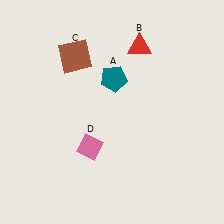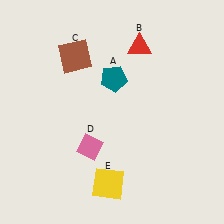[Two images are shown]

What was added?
A yellow square (E) was added in Image 2.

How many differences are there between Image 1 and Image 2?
There is 1 difference between the two images.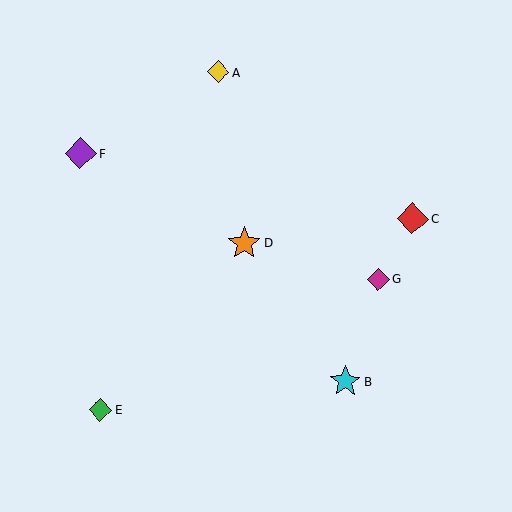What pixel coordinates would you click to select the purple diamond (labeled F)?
Click at (80, 154) to select the purple diamond F.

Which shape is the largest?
The orange star (labeled D) is the largest.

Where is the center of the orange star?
The center of the orange star is at (245, 243).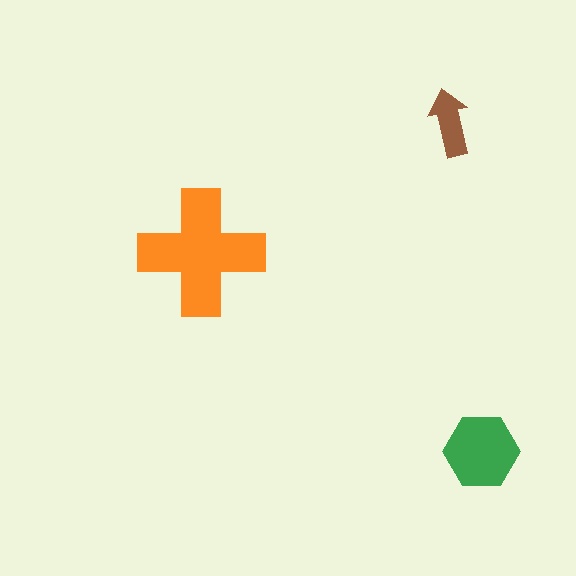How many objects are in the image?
There are 3 objects in the image.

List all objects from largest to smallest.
The orange cross, the green hexagon, the brown arrow.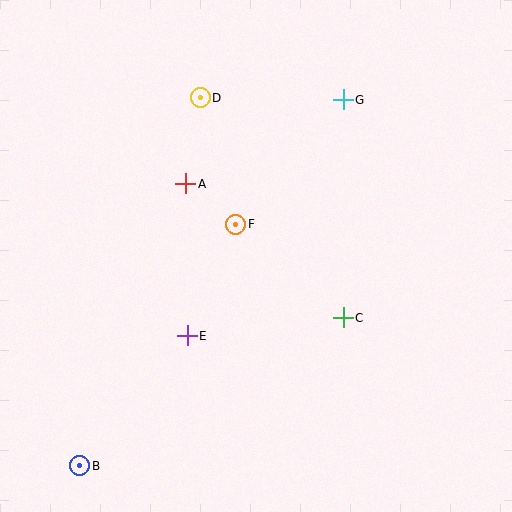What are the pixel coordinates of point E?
Point E is at (187, 336).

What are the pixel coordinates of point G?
Point G is at (343, 100).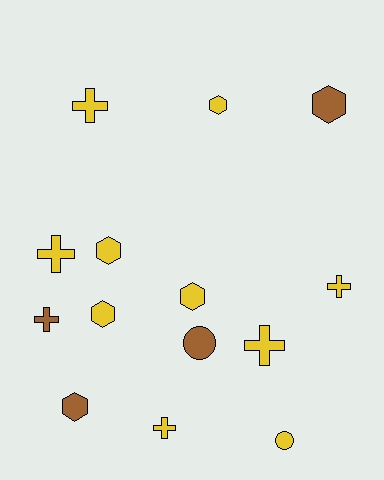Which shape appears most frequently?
Cross, with 6 objects.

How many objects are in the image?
There are 14 objects.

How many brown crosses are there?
There is 1 brown cross.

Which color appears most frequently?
Yellow, with 10 objects.